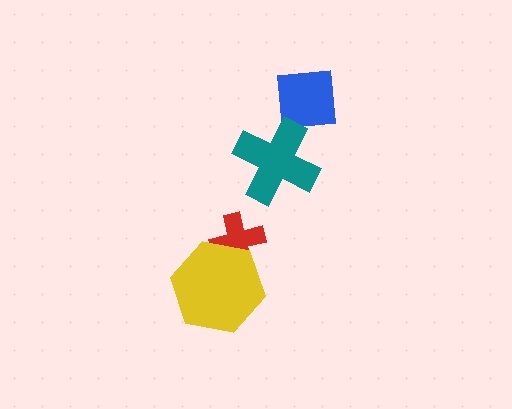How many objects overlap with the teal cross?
0 objects overlap with the teal cross.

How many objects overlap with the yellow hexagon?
1 object overlaps with the yellow hexagon.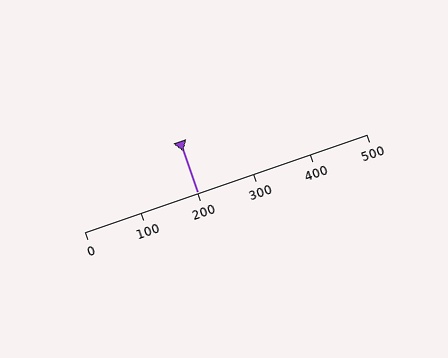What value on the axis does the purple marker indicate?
The marker indicates approximately 200.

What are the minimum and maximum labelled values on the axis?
The axis runs from 0 to 500.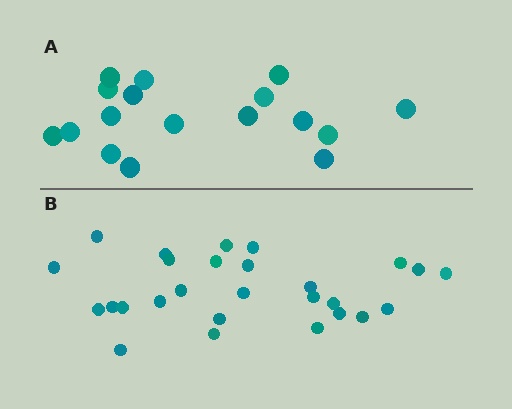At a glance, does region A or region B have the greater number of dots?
Region B (the bottom region) has more dots.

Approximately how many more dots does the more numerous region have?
Region B has roughly 10 or so more dots than region A.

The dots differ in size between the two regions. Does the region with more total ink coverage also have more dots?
No. Region A has more total ink coverage because its dots are larger, but region B actually contains more individual dots. Total area can be misleading — the number of items is what matters here.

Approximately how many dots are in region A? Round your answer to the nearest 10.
About 20 dots. (The exact count is 17, which rounds to 20.)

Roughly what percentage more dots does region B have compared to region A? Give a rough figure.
About 60% more.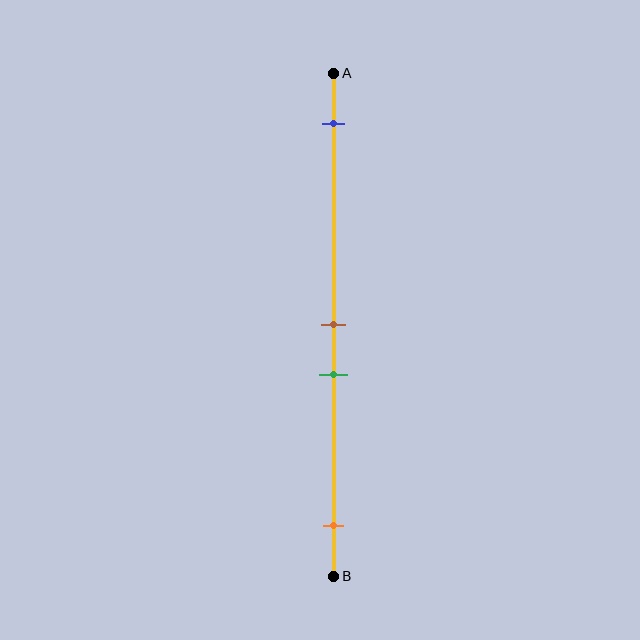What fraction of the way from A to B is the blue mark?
The blue mark is approximately 10% (0.1) of the way from A to B.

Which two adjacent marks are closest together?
The brown and green marks are the closest adjacent pair.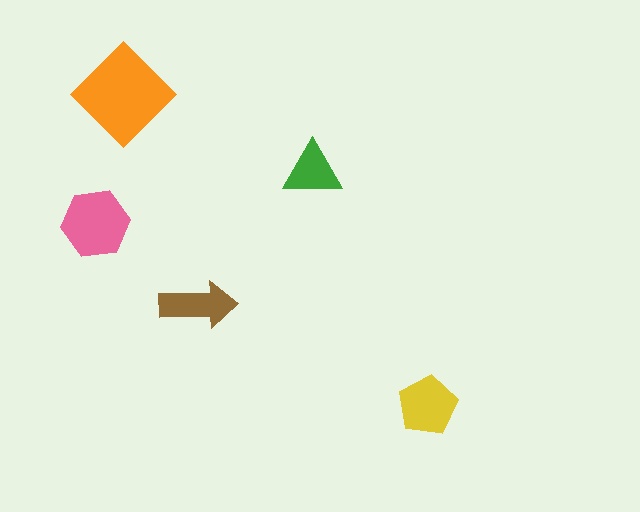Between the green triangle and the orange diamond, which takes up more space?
The orange diamond.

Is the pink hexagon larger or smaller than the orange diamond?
Smaller.